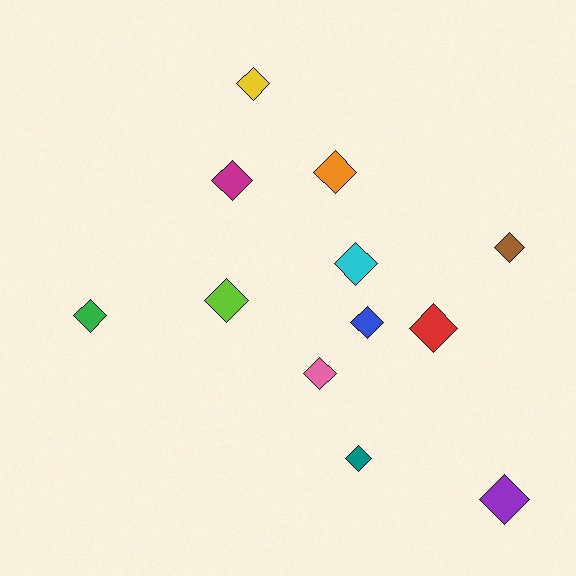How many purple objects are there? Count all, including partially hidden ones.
There is 1 purple object.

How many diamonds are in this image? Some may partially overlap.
There are 12 diamonds.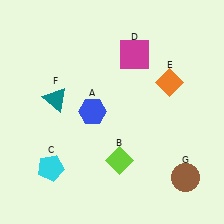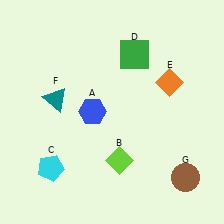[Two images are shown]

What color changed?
The square (D) changed from magenta in Image 1 to green in Image 2.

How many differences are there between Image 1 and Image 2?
There is 1 difference between the two images.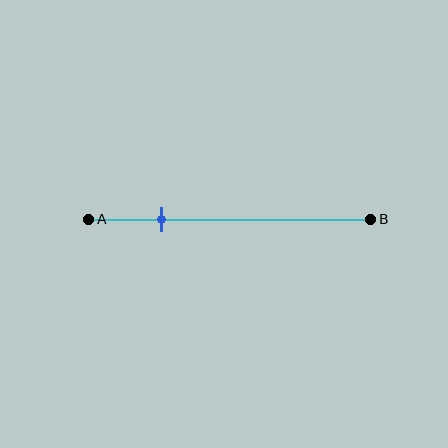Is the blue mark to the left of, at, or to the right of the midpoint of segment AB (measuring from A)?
The blue mark is to the left of the midpoint of segment AB.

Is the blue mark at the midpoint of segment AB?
No, the mark is at about 25% from A, not at the 50% midpoint.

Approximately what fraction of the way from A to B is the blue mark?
The blue mark is approximately 25% of the way from A to B.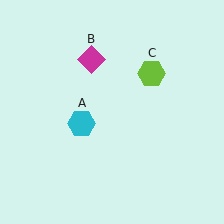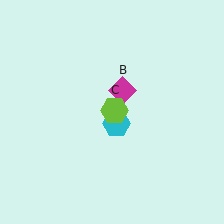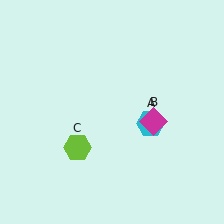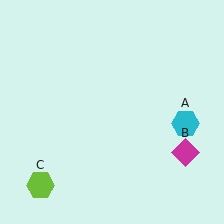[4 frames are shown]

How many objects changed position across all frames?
3 objects changed position: cyan hexagon (object A), magenta diamond (object B), lime hexagon (object C).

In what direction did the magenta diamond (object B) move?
The magenta diamond (object B) moved down and to the right.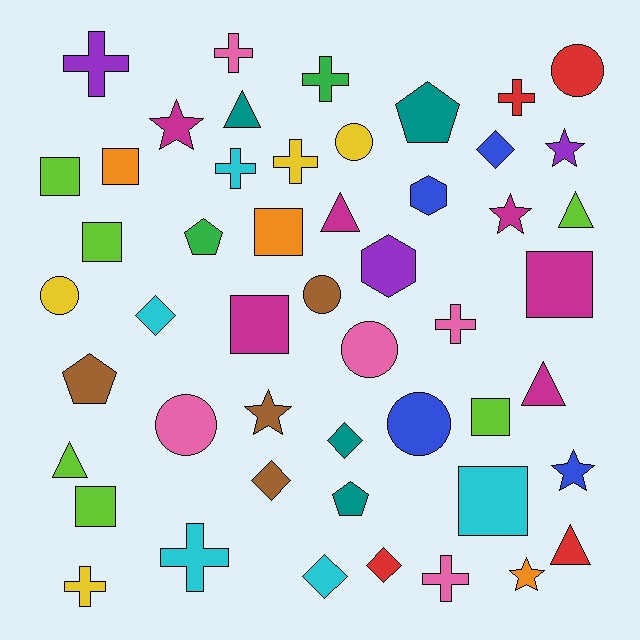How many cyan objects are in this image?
There are 5 cyan objects.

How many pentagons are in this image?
There are 4 pentagons.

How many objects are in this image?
There are 50 objects.